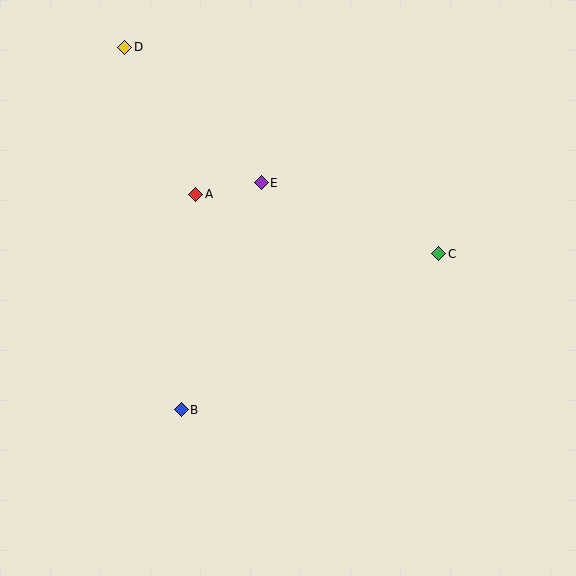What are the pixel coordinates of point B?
Point B is at (181, 410).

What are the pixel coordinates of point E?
Point E is at (261, 183).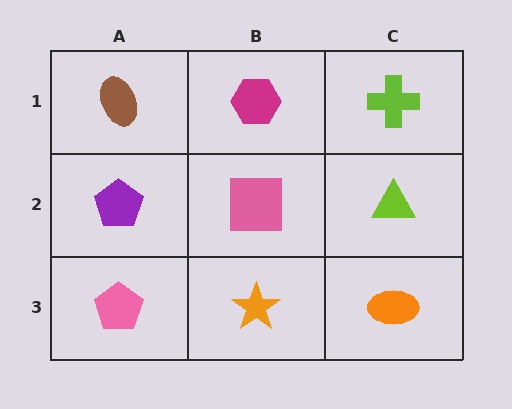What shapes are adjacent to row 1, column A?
A purple pentagon (row 2, column A), a magenta hexagon (row 1, column B).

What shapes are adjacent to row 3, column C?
A lime triangle (row 2, column C), an orange star (row 3, column B).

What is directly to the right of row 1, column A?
A magenta hexagon.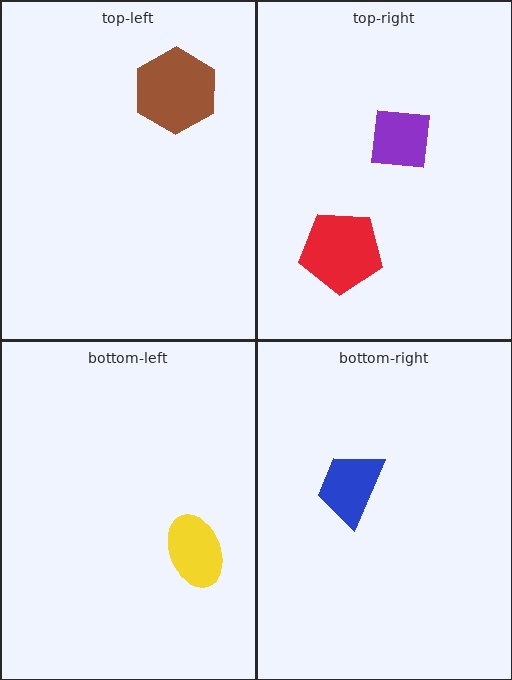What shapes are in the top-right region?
The purple square, the red pentagon.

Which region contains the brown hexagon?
The top-left region.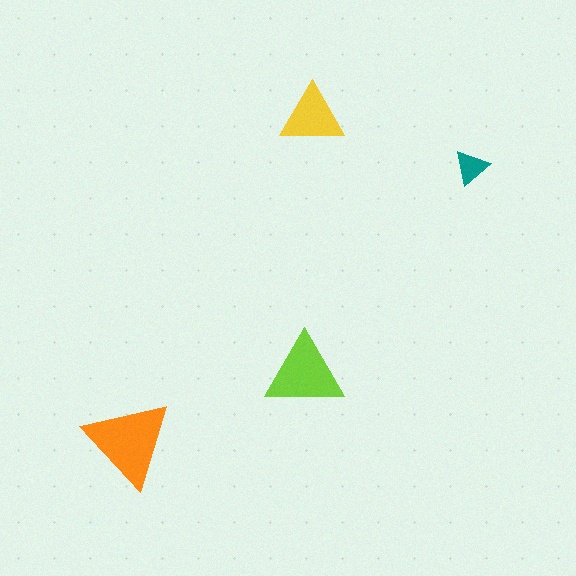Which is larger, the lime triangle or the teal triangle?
The lime one.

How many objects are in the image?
There are 4 objects in the image.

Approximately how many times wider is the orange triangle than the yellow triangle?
About 1.5 times wider.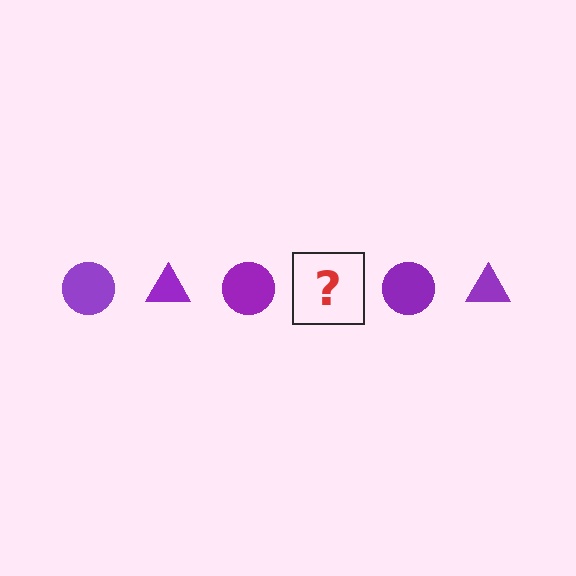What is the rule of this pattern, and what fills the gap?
The rule is that the pattern cycles through circle, triangle shapes in purple. The gap should be filled with a purple triangle.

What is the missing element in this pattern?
The missing element is a purple triangle.